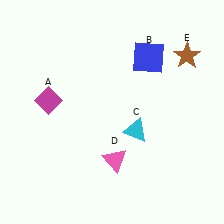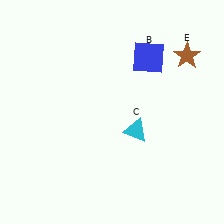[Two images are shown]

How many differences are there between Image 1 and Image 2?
There are 2 differences between the two images.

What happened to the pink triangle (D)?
The pink triangle (D) was removed in Image 2. It was in the bottom-right area of Image 1.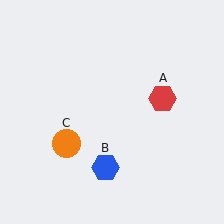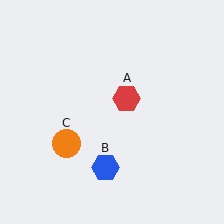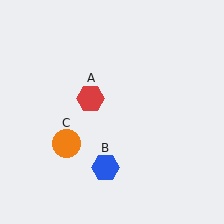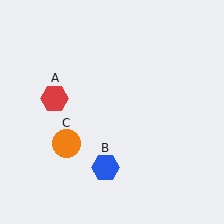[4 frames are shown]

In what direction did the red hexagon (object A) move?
The red hexagon (object A) moved left.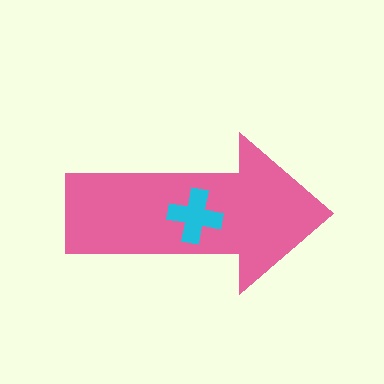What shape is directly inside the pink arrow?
The cyan cross.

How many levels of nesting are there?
2.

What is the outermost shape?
The pink arrow.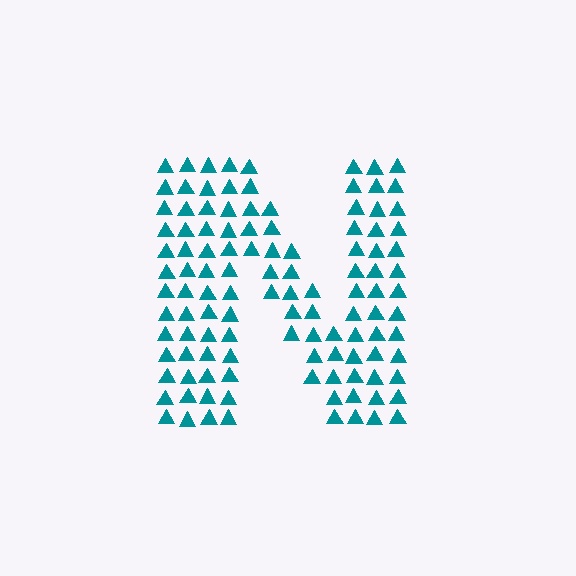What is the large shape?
The large shape is the letter N.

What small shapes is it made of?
It is made of small triangles.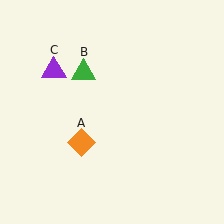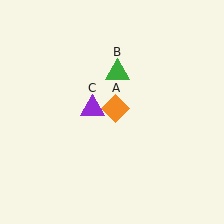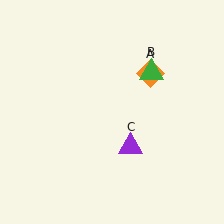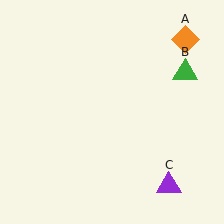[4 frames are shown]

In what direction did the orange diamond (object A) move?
The orange diamond (object A) moved up and to the right.